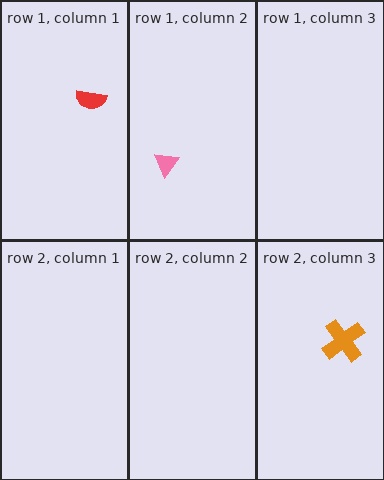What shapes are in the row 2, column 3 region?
The orange cross.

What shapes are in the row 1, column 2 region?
The pink triangle.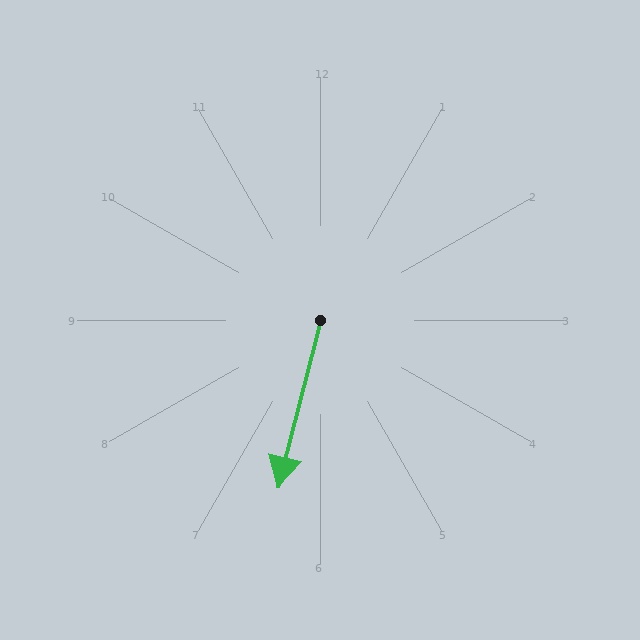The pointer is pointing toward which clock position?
Roughly 6 o'clock.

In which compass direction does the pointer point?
South.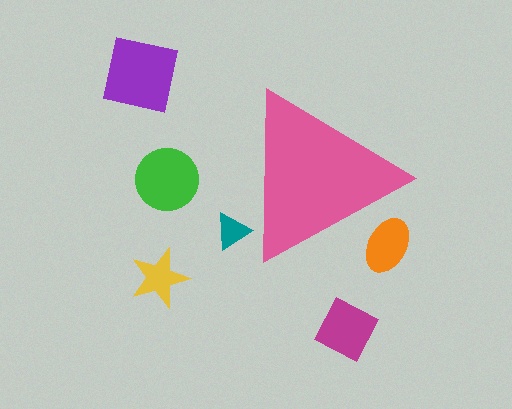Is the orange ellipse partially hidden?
Yes, the orange ellipse is partially hidden behind the pink triangle.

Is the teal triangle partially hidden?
Yes, the teal triangle is partially hidden behind the pink triangle.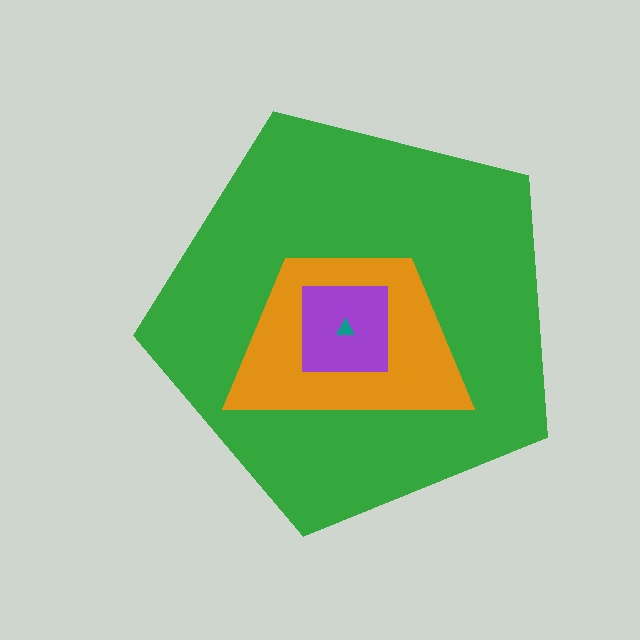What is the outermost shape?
The green pentagon.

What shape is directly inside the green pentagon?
The orange trapezoid.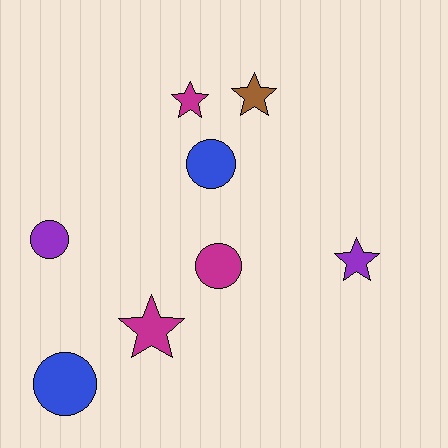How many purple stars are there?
There is 1 purple star.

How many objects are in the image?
There are 8 objects.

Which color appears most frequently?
Magenta, with 3 objects.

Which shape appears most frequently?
Star, with 4 objects.